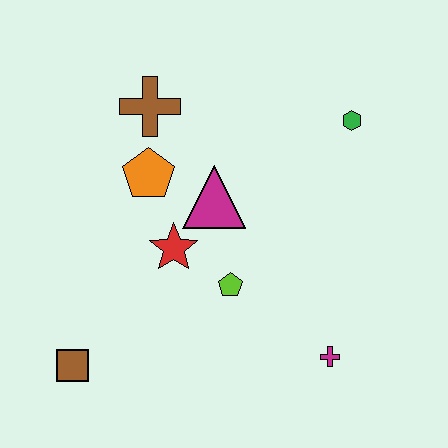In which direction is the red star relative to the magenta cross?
The red star is to the left of the magenta cross.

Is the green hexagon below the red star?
No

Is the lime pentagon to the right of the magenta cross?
No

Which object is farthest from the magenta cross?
The brown cross is farthest from the magenta cross.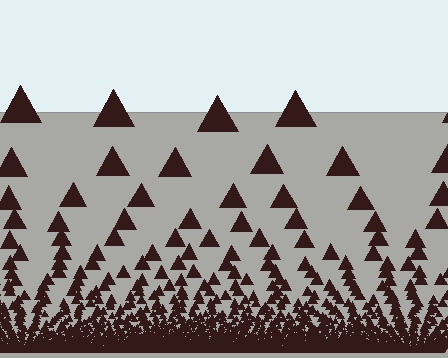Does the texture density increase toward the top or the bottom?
Density increases toward the bottom.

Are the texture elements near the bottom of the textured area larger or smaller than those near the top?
Smaller. The gradient is inverted — elements near the bottom are smaller and denser.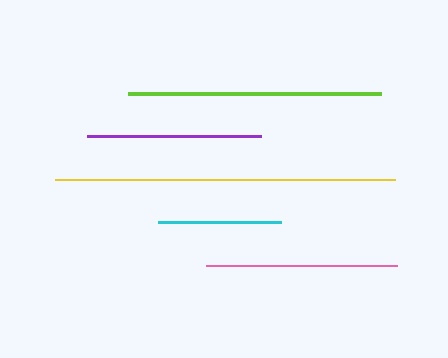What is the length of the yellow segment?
The yellow segment is approximately 340 pixels long.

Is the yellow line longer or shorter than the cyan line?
The yellow line is longer than the cyan line.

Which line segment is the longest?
The yellow line is the longest at approximately 340 pixels.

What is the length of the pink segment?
The pink segment is approximately 191 pixels long.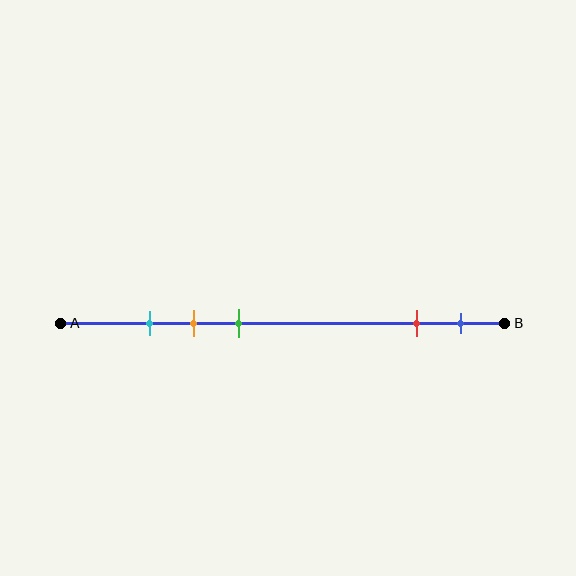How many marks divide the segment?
There are 5 marks dividing the segment.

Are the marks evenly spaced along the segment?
No, the marks are not evenly spaced.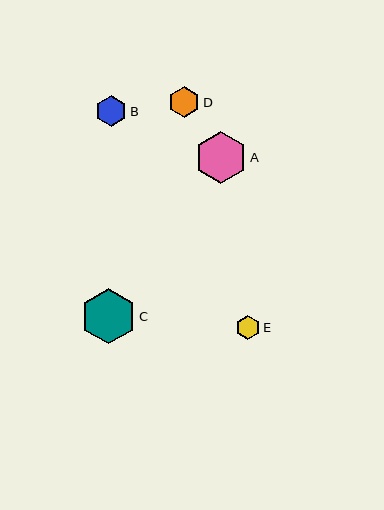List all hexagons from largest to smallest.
From largest to smallest: C, A, D, B, E.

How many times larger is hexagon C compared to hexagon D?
Hexagon C is approximately 1.8 times the size of hexagon D.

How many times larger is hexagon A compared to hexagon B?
Hexagon A is approximately 1.7 times the size of hexagon B.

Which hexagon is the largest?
Hexagon C is the largest with a size of approximately 55 pixels.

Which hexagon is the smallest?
Hexagon E is the smallest with a size of approximately 24 pixels.